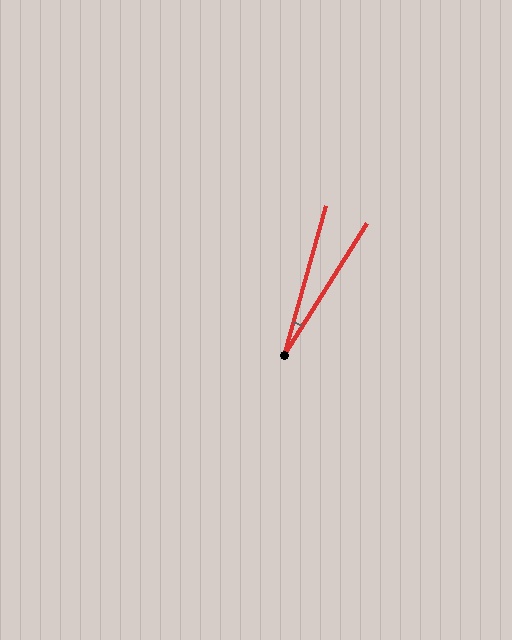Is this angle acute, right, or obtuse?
It is acute.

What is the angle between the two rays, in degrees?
Approximately 17 degrees.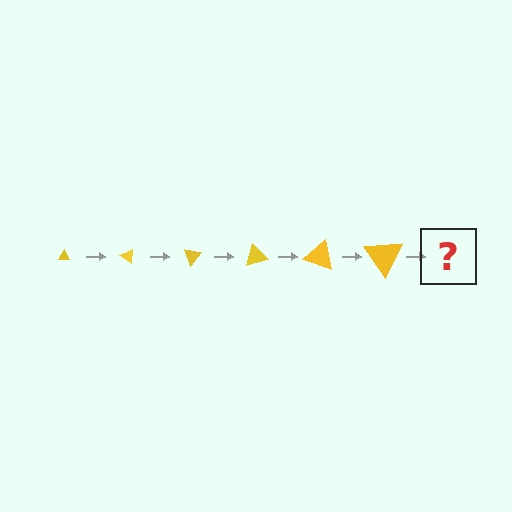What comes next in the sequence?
The next element should be a triangle, larger than the previous one and rotated 210 degrees from the start.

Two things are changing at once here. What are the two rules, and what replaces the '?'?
The two rules are that the triangle grows larger each step and it rotates 35 degrees each step. The '?' should be a triangle, larger than the previous one and rotated 210 degrees from the start.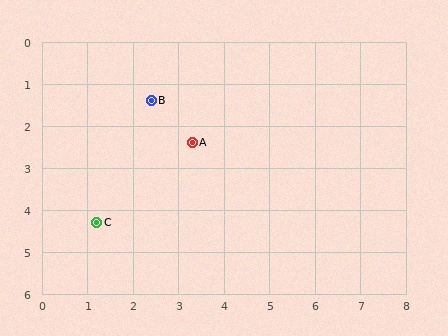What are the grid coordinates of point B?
Point B is at approximately (2.4, 1.4).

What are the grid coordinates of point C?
Point C is at approximately (1.2, 4.3).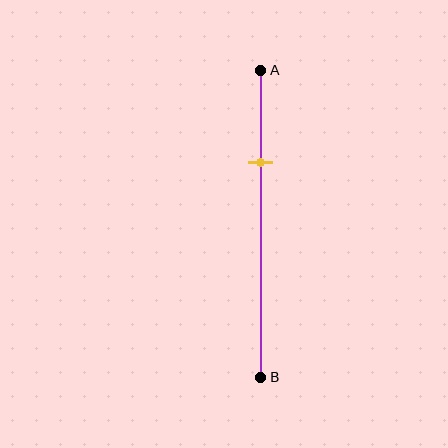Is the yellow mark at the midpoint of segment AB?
No, the mark is at about 30% from A, not at the 50% midpoint.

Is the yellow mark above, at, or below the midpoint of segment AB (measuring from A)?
The yellow mark is above the midpoint of segment AB.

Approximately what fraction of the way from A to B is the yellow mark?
The yellow mark is approximately 30% of the way from A to B.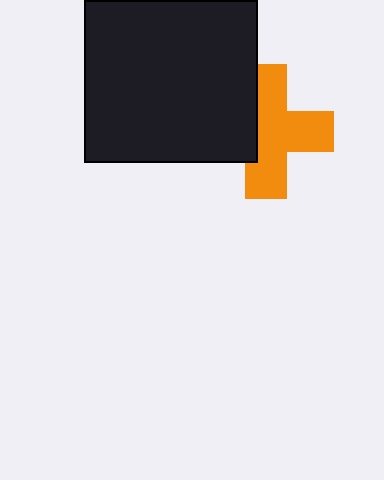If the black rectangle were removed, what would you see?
You would see the complete orange cross.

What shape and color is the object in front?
The object in front is a black rectangle.